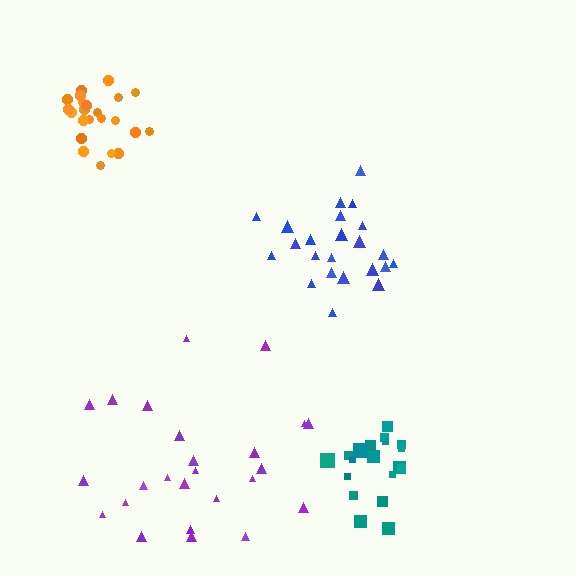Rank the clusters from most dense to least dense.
orange, teal, blue, purple.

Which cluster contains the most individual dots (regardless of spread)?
Purple (25).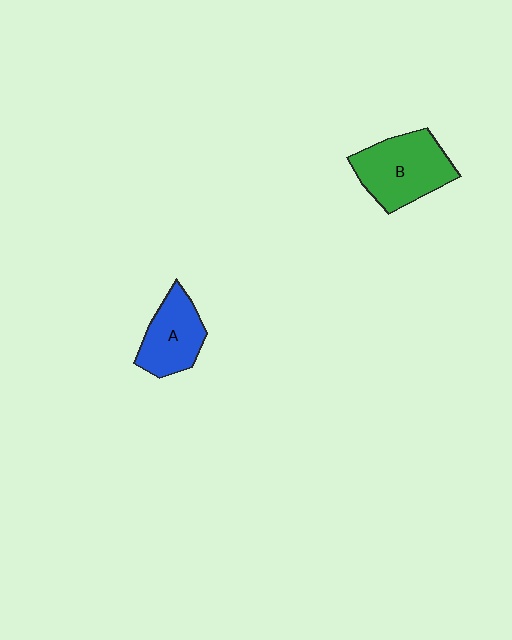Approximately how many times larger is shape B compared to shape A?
Approximately 1.4 times.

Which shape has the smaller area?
Shape A (blue).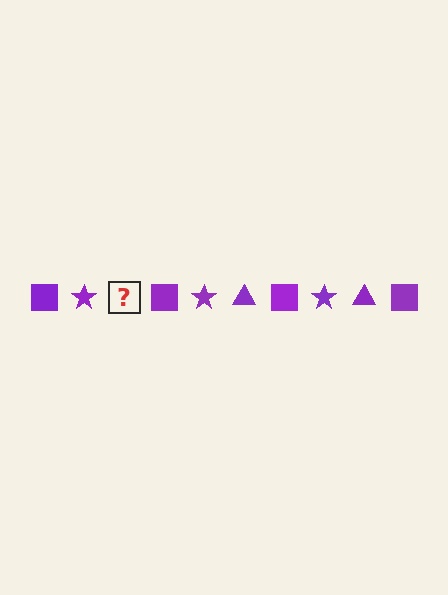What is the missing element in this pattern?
The missing element is a purple triangle.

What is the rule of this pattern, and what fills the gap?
The rule is that the pattern cycles through square, star, triangle shapes in purple. The gap should be filled with a purple triangle.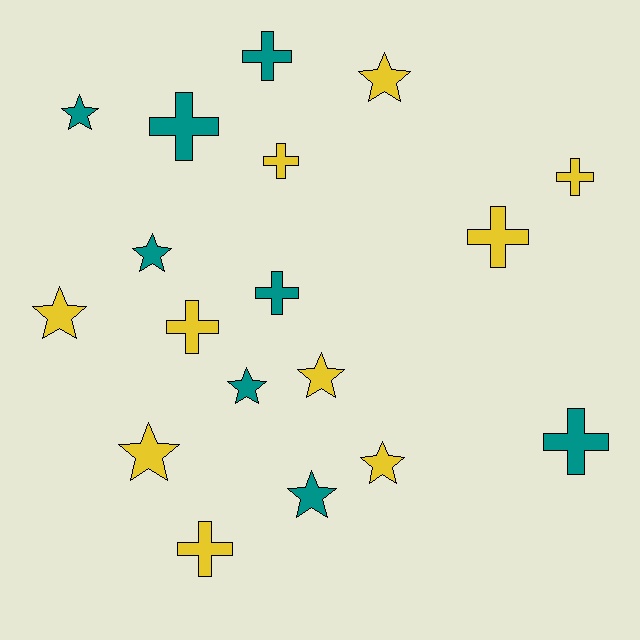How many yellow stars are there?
There are 5 yellow stars.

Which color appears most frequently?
Yellow, with 10 objects.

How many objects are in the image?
There are 18 objects.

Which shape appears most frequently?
Star, with 9 objects.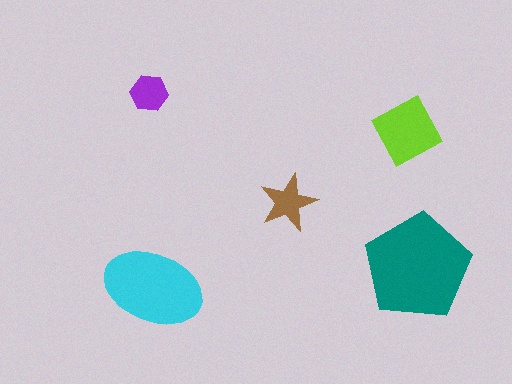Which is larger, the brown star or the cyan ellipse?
The cyan ellipse.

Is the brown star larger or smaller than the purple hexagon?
Larger.